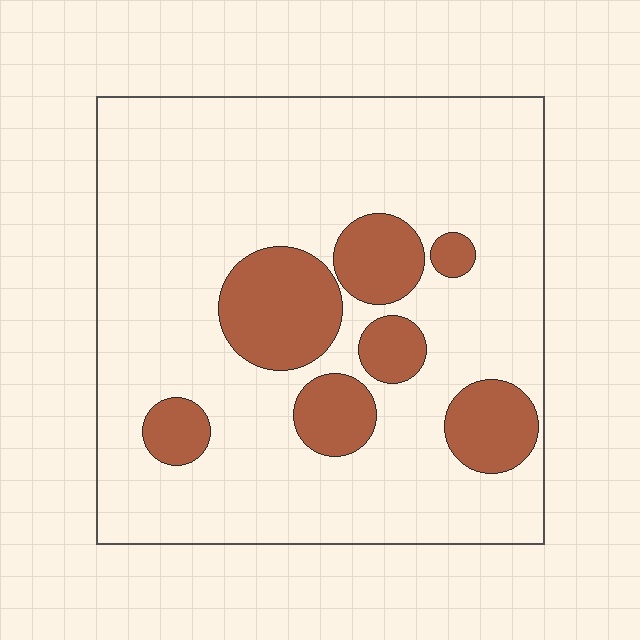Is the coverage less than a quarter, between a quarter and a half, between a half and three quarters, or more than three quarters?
Less than a quarter.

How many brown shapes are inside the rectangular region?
7.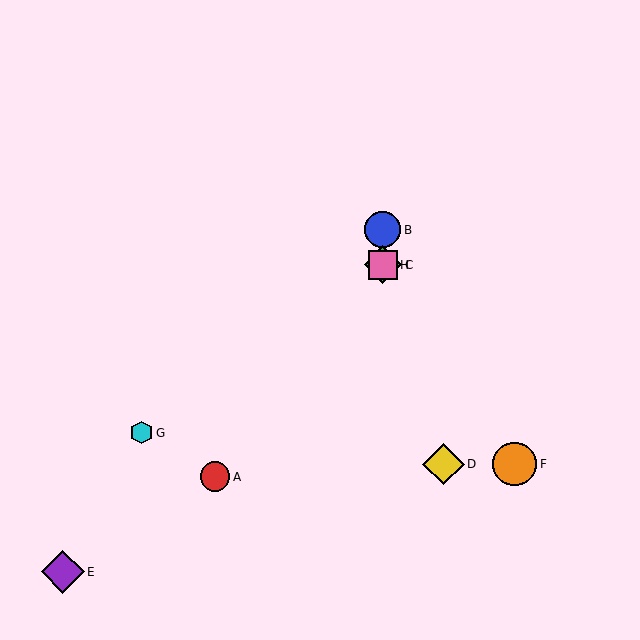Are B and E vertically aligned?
No, B is at x≈383 and E is at x≈63.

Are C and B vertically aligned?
Yes, both are at x≈383.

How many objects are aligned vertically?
3 objects (B, C, H) are aligned vertically.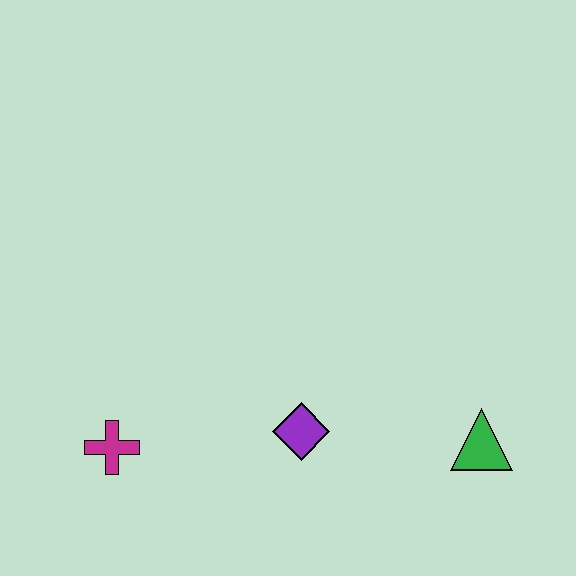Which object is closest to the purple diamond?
The green triangle is closest to the purple diamond.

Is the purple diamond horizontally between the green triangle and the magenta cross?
Yes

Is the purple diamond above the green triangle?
Yes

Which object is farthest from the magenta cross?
The green triangle is farthest from the magenta cross.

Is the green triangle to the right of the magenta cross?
Yes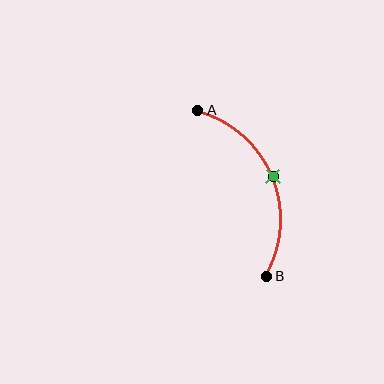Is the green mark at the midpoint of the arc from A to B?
Yes. The green mark lies on the arc at equal arc-length from both A and B — it is the arc midpoint.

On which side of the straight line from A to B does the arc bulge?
The arc bulges to the right of the straight line connecting A and B.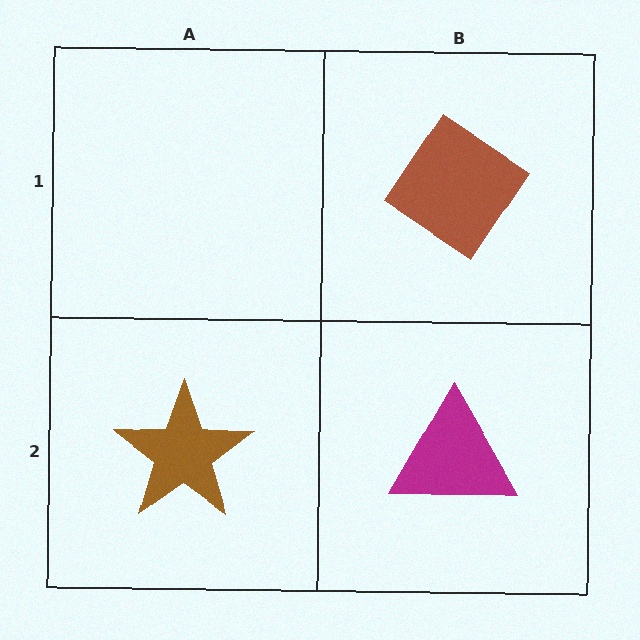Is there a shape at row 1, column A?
No, that cell is empty.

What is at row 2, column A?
A brown star.